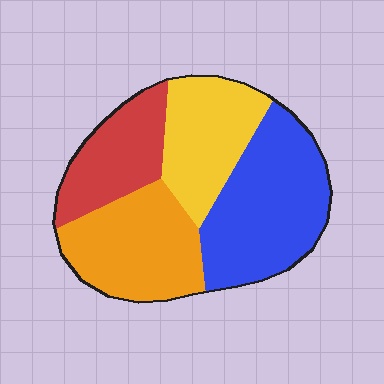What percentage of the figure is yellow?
Yellow takes up about one fifth (1/5) of the figure.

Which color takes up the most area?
Blue, at roughly 35%.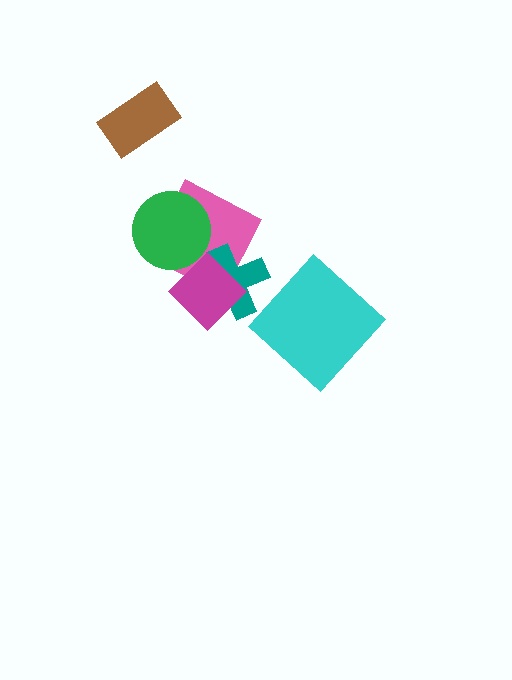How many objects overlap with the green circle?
1 object overlaps with the green circle.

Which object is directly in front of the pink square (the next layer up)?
The green circle is directly in front of the pink square.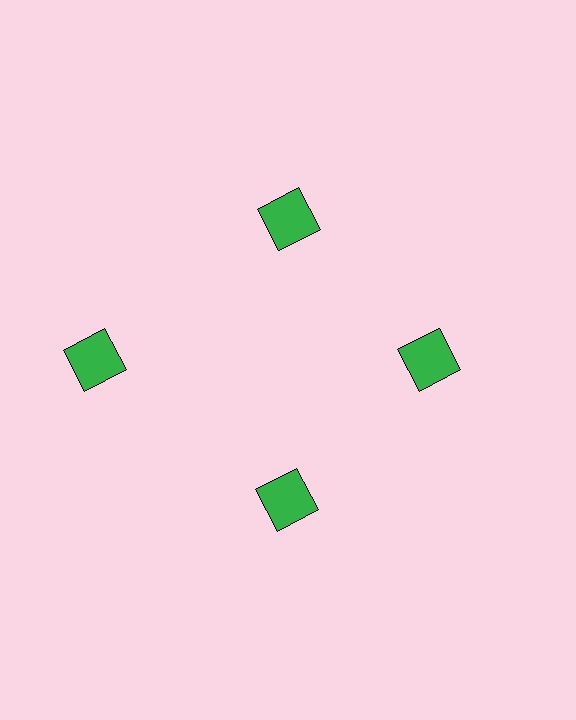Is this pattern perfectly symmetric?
No. The 4 green squares are arranged in a ring, but one element near the 9 o'clock position is pushed outward from the center, breaking the 4-fold rotational symmetry.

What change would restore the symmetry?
The symmetry would be restored by moving it inward, back onto the ring so that all 4 squares sit at equal angles and equal distance from the center.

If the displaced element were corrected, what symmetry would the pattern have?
It would have 4-fold rotational symmetry — the pattern would map onto itself every 90 degrees.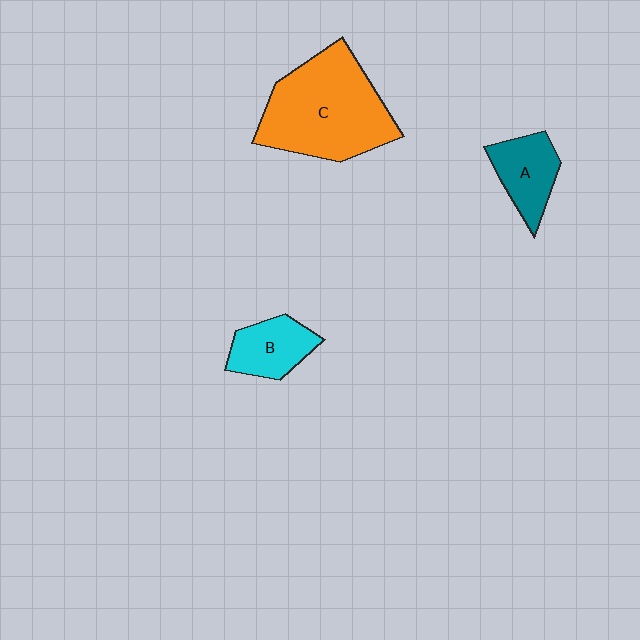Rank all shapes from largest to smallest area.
From largest to smallest: C (orange), A (teal), B (cyan).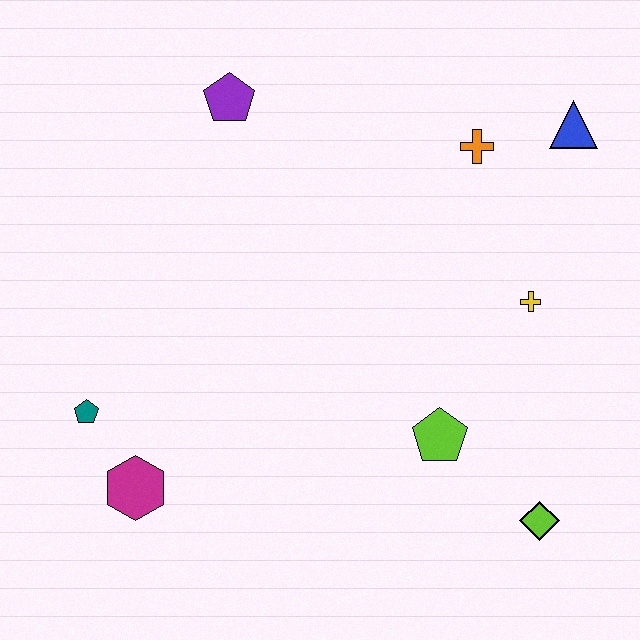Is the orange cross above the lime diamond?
Yes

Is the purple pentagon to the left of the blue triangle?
Yes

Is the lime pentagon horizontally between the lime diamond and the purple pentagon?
Yes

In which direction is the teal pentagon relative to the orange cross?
The teal pentagon is to the left of the orange cross.